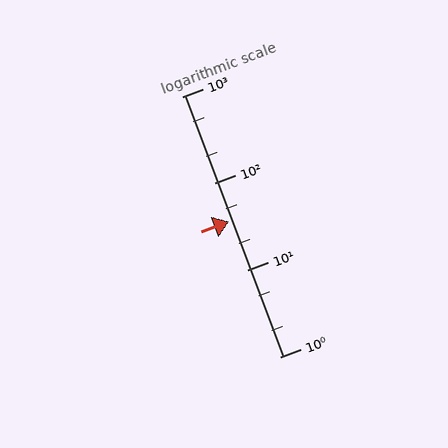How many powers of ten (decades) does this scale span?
The scale spans 3 decades, from 1 to 1000.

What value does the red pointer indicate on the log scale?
The pointer indicates approximately 36.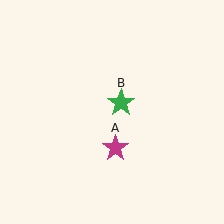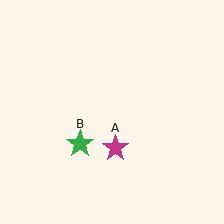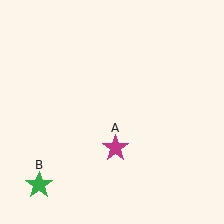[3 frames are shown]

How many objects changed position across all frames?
1 object changed position: green star (object B).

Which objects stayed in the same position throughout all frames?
Magenta star (object A) remained stationary.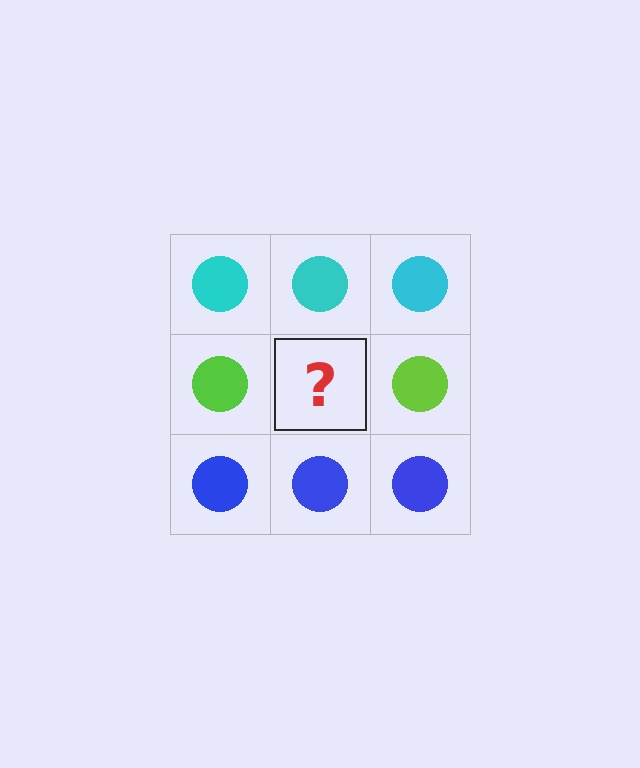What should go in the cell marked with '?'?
The missing cell should contain a lime circle.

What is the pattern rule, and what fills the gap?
The rule is that each row has a consistent color. The gap should be filled with a lime circle.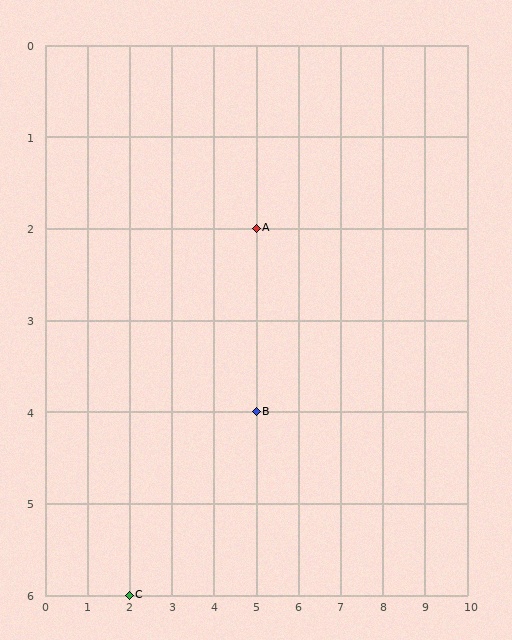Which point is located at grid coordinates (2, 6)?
Point C is at (2, 6).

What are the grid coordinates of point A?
Point A is at grid coordinates (5, 2).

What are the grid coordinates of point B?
Point B is at grid coordinates (5, 4).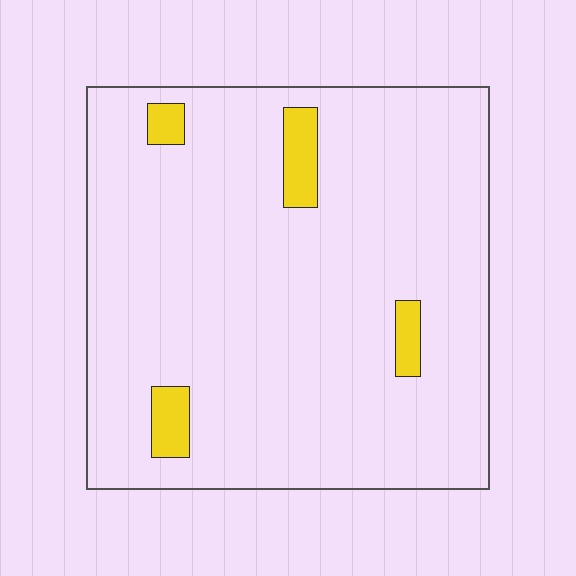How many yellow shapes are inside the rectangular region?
4.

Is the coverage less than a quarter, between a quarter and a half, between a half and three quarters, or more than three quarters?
Less than a quarter.